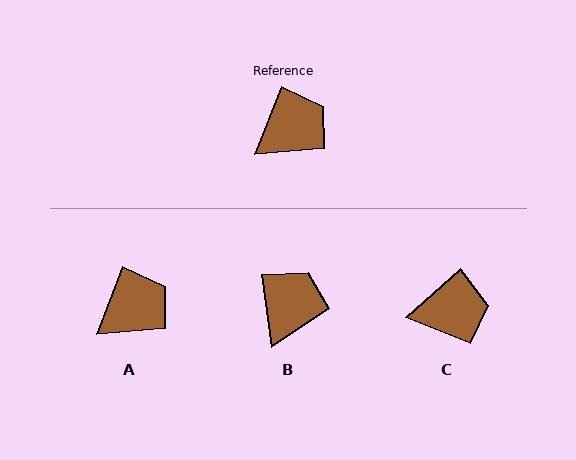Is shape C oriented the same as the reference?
No, it is off by about 27 degrees.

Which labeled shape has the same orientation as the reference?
A.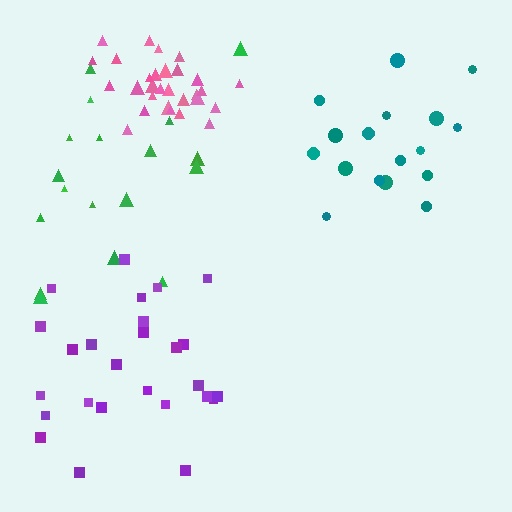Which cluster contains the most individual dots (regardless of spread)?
Pink (29).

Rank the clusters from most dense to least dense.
pink, purple, teal, green.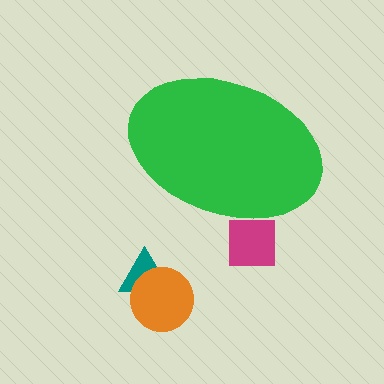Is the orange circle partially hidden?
No, the orange circle is fully visible.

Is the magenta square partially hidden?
Yes, the magenta square is partially hidden behind the green ellipse.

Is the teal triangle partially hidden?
No, the teal triangle is fully visible.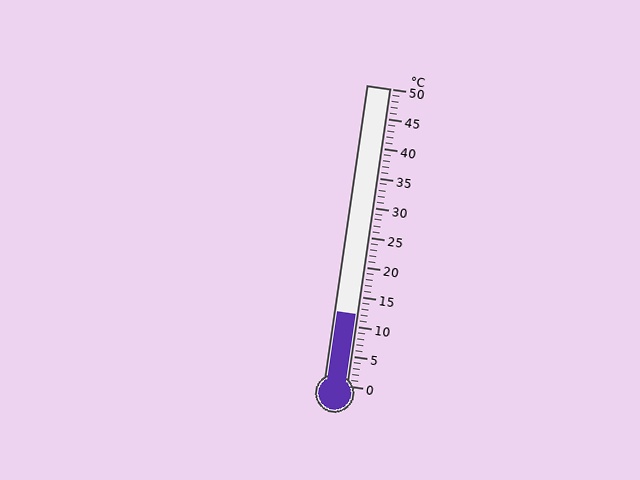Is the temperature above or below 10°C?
The temperature is above 10°C.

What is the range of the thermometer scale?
The thermometer scale ranges from 0°C to 50°C.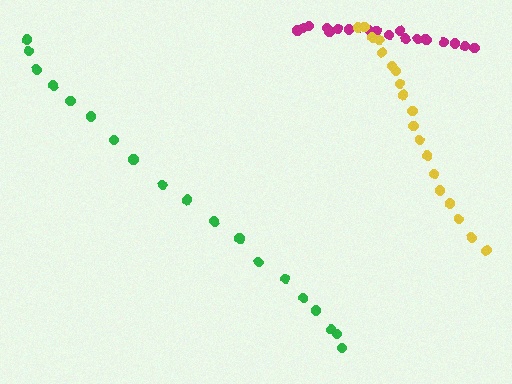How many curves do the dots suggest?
There are 3 distinct paths.